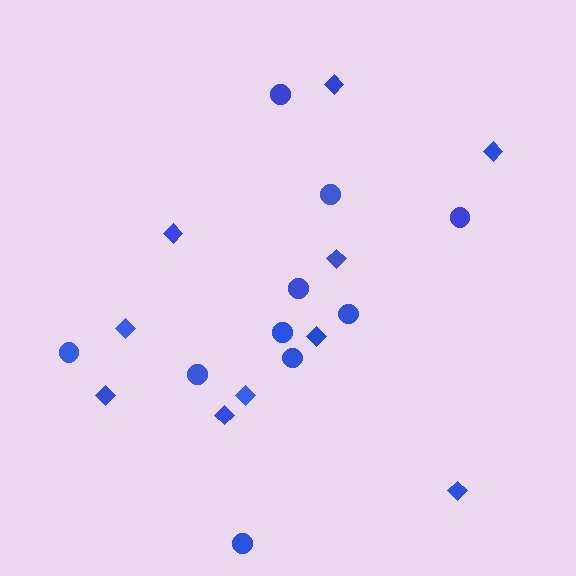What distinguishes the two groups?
There are 2 groups: one group of circles (10) and one group of diamonds (10).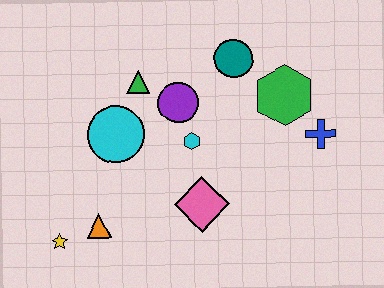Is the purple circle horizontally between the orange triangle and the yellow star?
No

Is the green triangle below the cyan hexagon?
No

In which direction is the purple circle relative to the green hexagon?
The purple circle is to the left of the green hexagon.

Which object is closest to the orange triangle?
The yellow star is closest to the orange triangle.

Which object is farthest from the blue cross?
The yellow star is farthest from the blue cross.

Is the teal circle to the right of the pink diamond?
Yes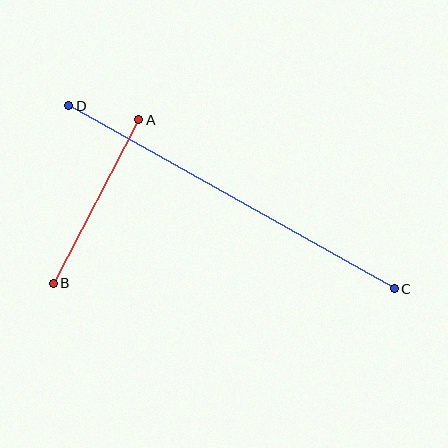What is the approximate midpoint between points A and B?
The midpoint is at approximately (96, 202) pixels.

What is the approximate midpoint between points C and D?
The midpoint is at approximately (231, 197) pixels.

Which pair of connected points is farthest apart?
Points C and D are farthest apart.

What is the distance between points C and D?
The distance is approximately 373 pixels.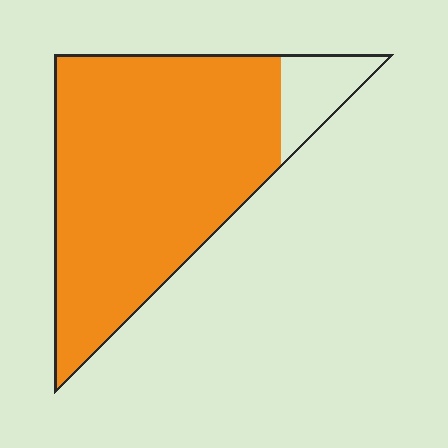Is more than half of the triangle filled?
Yes.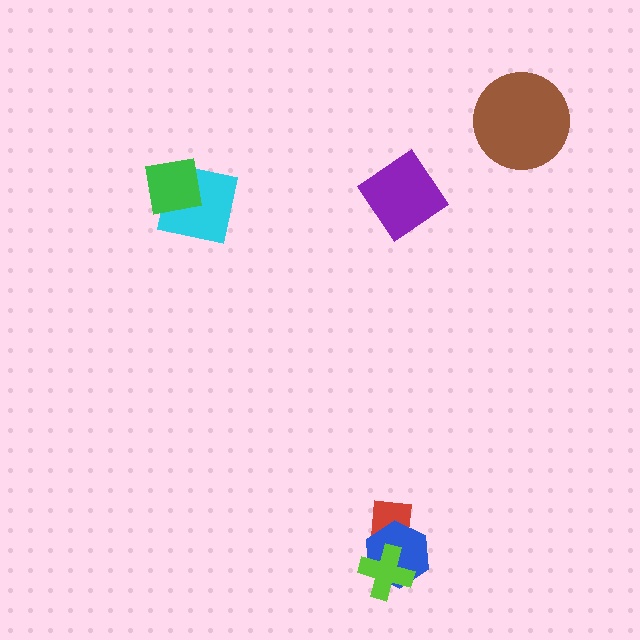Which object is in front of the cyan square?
The green square is in front of the cyan square.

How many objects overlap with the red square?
1 object overlaps with the red square.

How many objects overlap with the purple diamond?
0 objects overlap with the purple diamond.